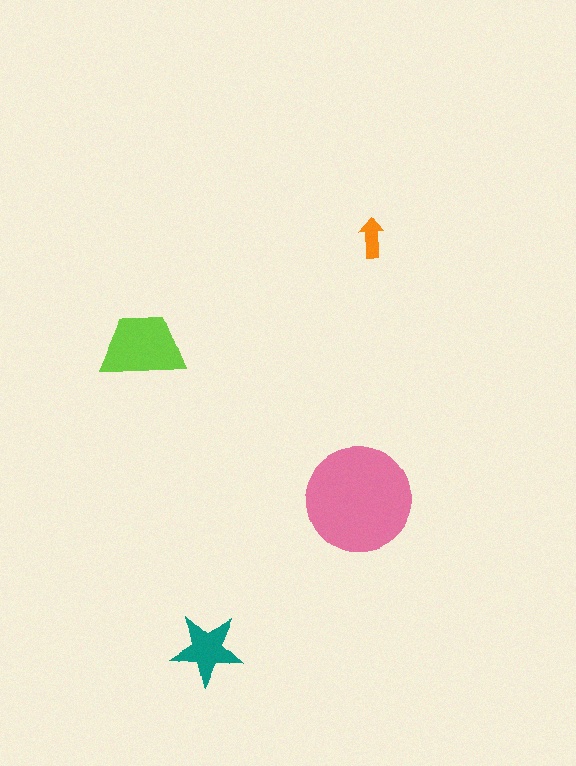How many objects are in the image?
There are 4 objects in the image.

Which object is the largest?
The pink circle.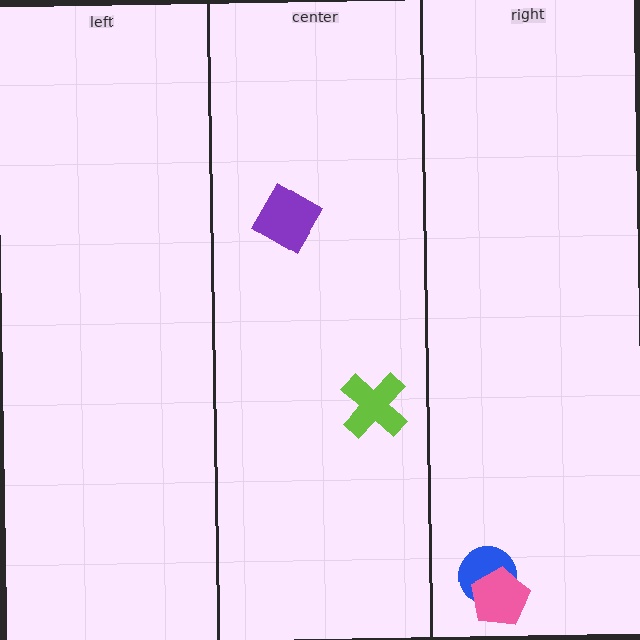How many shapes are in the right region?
2.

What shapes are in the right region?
The blue circle, the pink pentagon.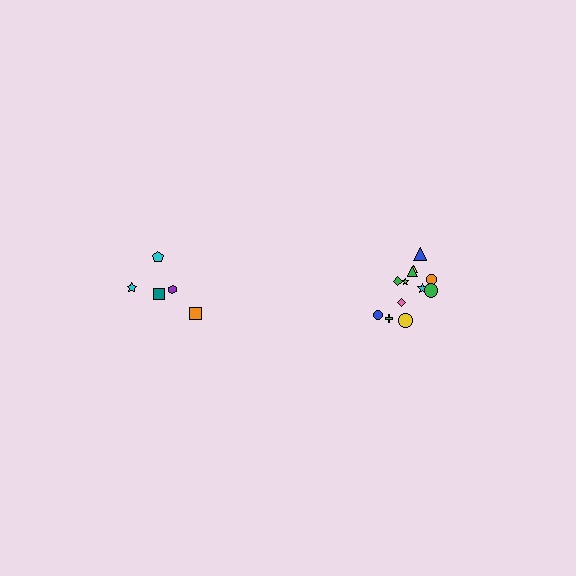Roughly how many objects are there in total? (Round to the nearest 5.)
Roughly 15 objects in total.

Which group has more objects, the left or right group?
The right group.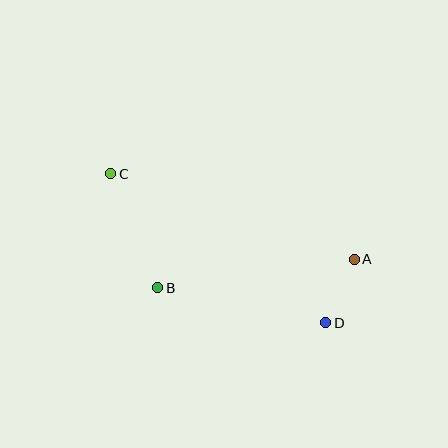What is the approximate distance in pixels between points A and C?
The distance between A and C is approximately 258 pixels.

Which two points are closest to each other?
Points A and D are closest to each other.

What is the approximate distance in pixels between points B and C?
The distance between B and C is approximately 123 pixels.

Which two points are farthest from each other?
Points C and D are farthest from each other.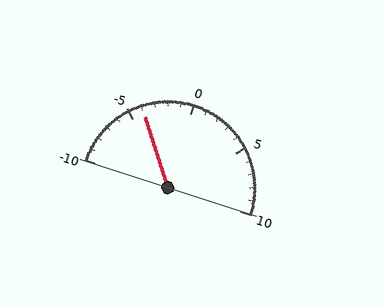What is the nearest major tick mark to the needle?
The nearest major tick mark is -5.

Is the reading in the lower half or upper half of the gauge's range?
The reading is in the lower half of the range (-10 to 10).